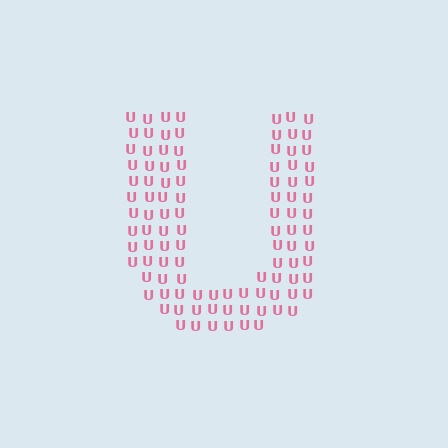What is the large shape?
The large shape is the letter U.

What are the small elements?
The small elements are letter U's.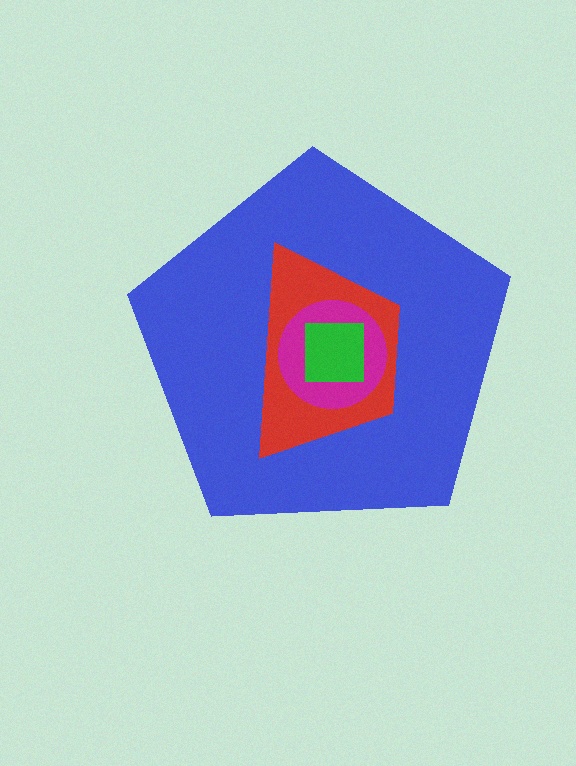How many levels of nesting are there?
4.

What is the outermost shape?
The blue pentagon.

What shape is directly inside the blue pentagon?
The red trapezoid.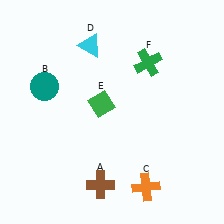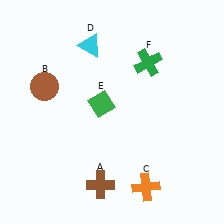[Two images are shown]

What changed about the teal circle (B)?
In Image 1, B is teal. In Image 2, it changed to brown.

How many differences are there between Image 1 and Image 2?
There is 1 difference between the two images.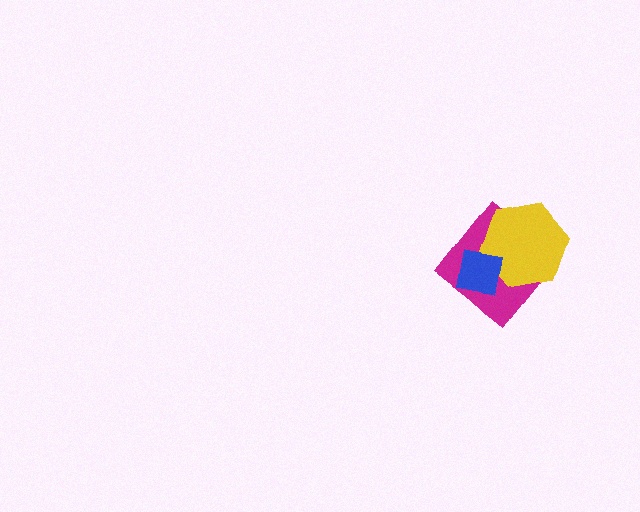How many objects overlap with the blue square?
2 objects overlap with the blue square.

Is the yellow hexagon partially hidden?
Yes, it is partially covered by another shape.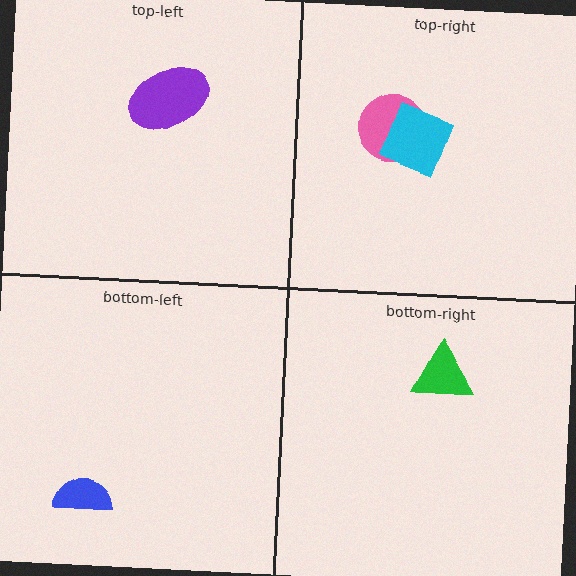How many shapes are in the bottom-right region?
1.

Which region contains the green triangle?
The bottom-right region.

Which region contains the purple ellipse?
The top-left region.